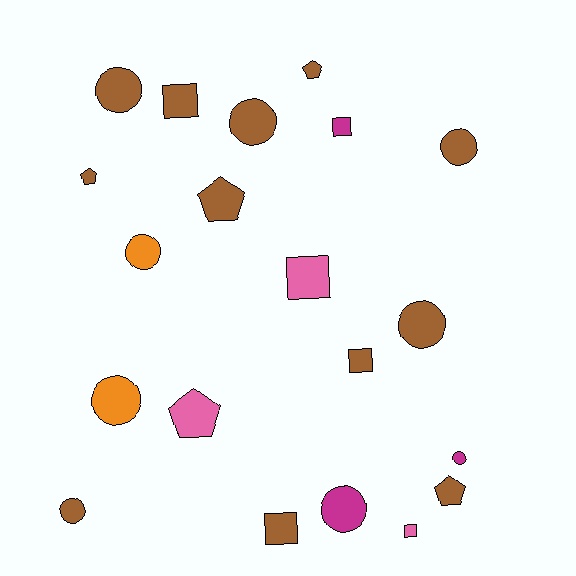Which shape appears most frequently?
Circle, with 9 objects.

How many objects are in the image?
There are 20 objects.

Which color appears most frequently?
Brown, with 12 objects.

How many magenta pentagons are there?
There are no magenta pentagons.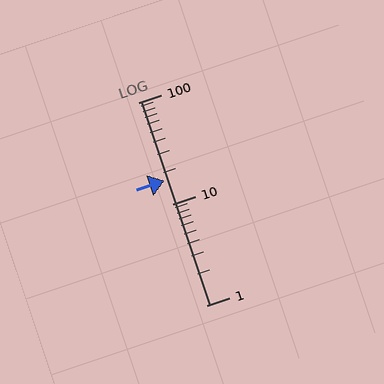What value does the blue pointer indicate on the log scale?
The pointer indicates approximately 17.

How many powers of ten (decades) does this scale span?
The scale spans 2 decades, from 1 to 100.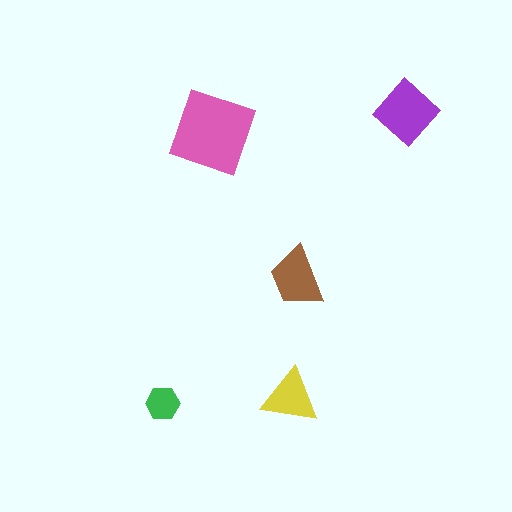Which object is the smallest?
The green hexagon.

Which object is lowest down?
The green hexagon is bottommost.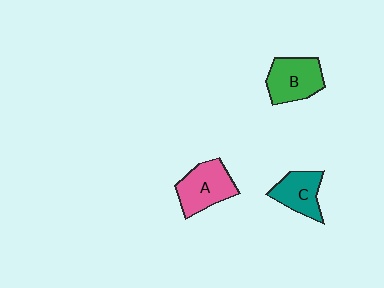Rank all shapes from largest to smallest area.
From largest to smallest: A (pink), B (green), C (teal).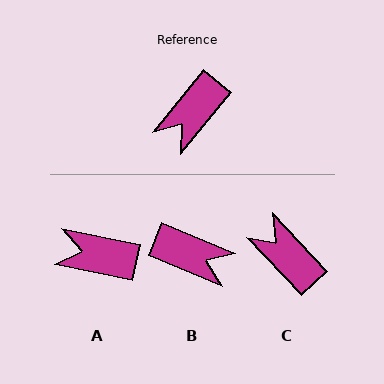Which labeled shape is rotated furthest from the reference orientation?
B, about 107 degrees away.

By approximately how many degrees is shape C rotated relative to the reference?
Approximately 98 degrees clockwise.